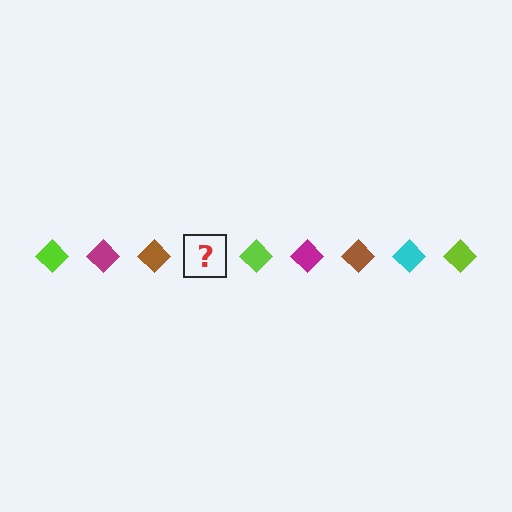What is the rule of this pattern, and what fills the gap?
The rule is that the pattern cycles through lime, magenta, brown, cyan diamonds. The gap should be filled with a cyan diamond.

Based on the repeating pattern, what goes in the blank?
The blank should be a cyan diamond.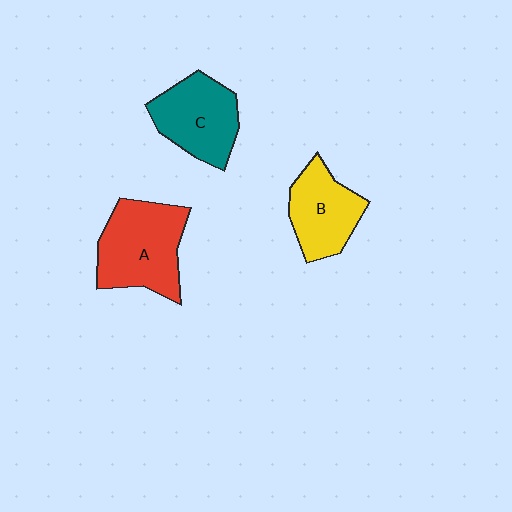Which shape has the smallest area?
Shape B (yellow).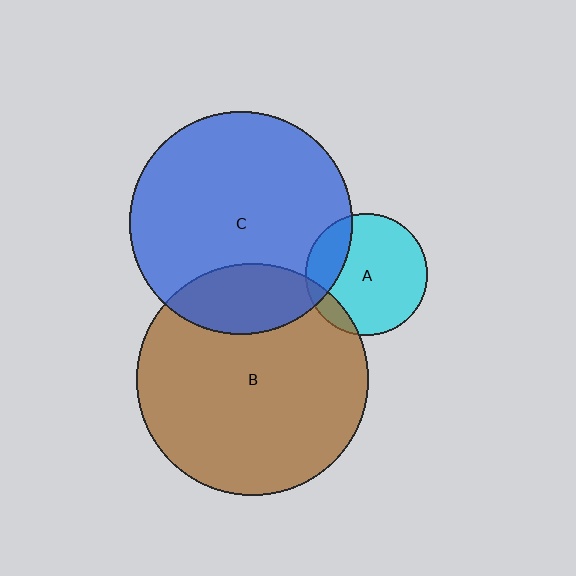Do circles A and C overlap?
Yes.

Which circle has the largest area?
Circle B (brown).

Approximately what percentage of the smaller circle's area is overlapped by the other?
Approximately 20%.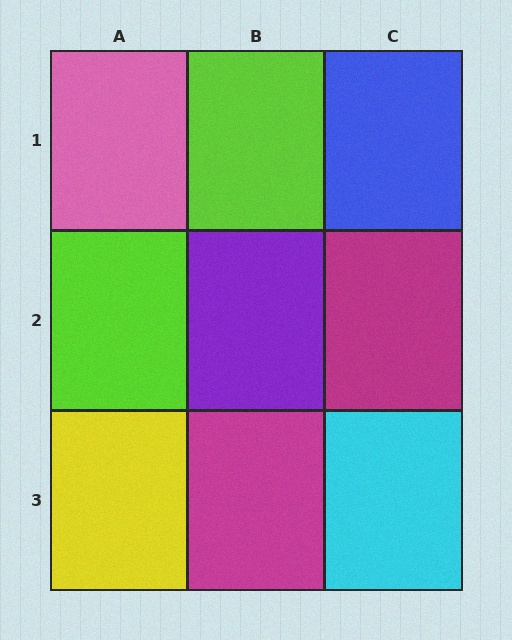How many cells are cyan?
1 cell is cyan.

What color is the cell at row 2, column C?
Magenta.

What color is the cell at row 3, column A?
Yellow.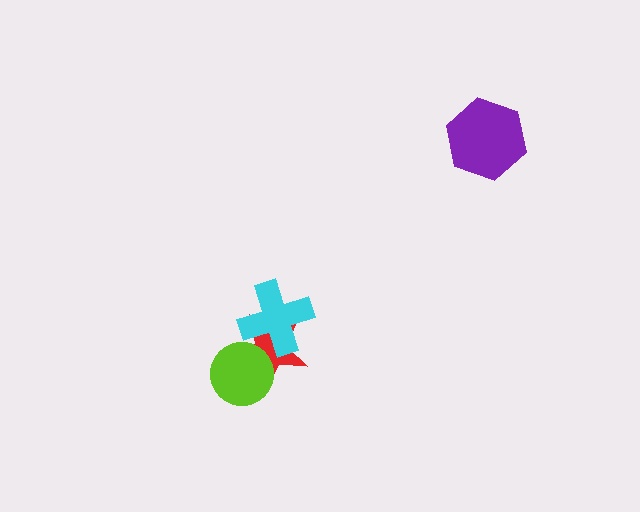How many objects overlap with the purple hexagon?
0 objects overlap with the purple hexagon.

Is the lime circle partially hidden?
No, no other shape covers it.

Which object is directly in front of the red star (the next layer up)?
The lime circle is directly in front of the red star.